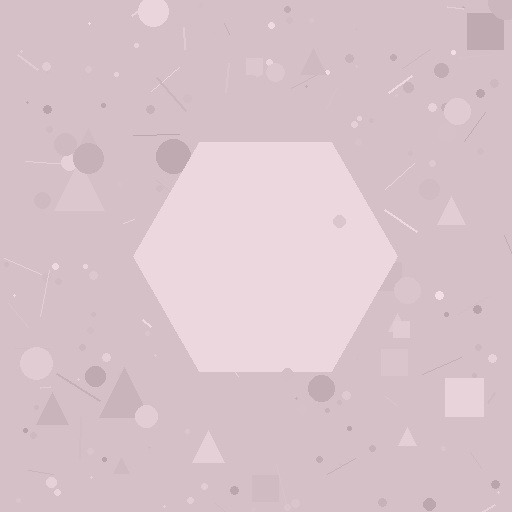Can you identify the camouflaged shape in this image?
The camouflaged shape is a hexagon.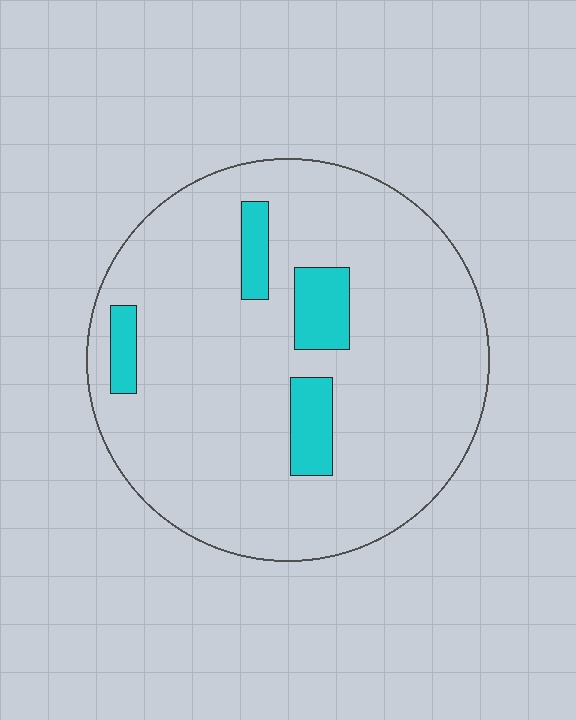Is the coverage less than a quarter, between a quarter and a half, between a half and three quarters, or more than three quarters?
Less than a quarter.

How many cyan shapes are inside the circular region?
4.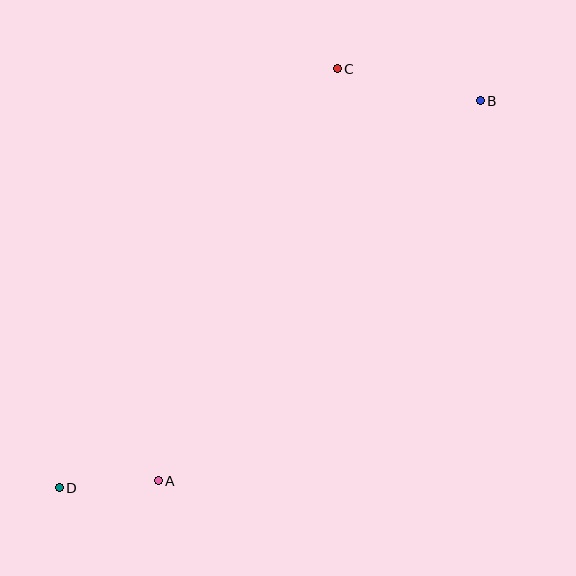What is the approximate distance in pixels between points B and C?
The distance between B and C is approximately 147 pixels.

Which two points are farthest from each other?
Points B and D are farthest from each other.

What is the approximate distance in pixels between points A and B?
The distance between A and B is approximately 498 pixels.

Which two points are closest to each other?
Points A and D are closest to each other.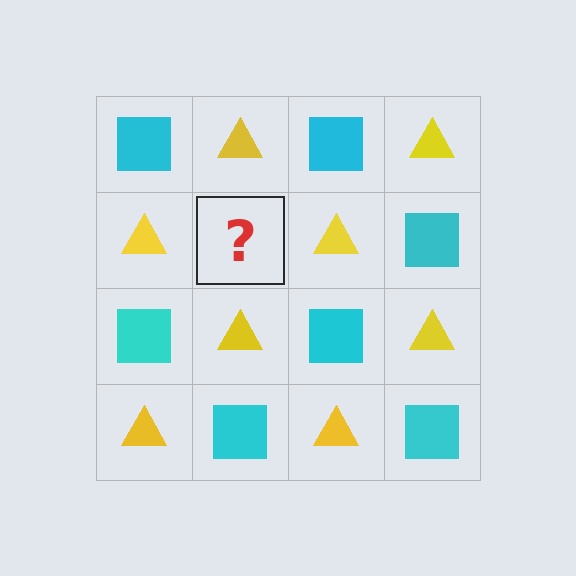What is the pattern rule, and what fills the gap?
The rule is that it alternates cyan square and yellow triangle in a checkerboard pattern. The gap should be filled with a cyan square.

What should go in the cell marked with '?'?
The missing cell should contain a cyan square.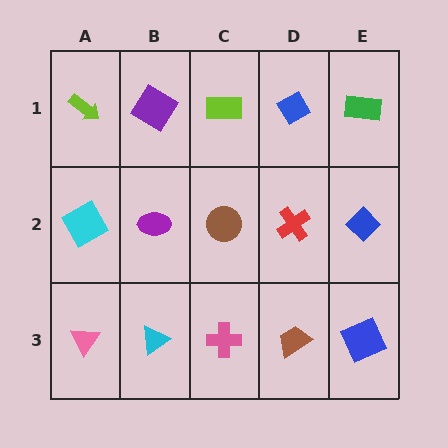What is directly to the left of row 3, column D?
A pink cross.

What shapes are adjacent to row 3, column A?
A cyan square (row 2, column A), a cyan triangle (row 3, column B).